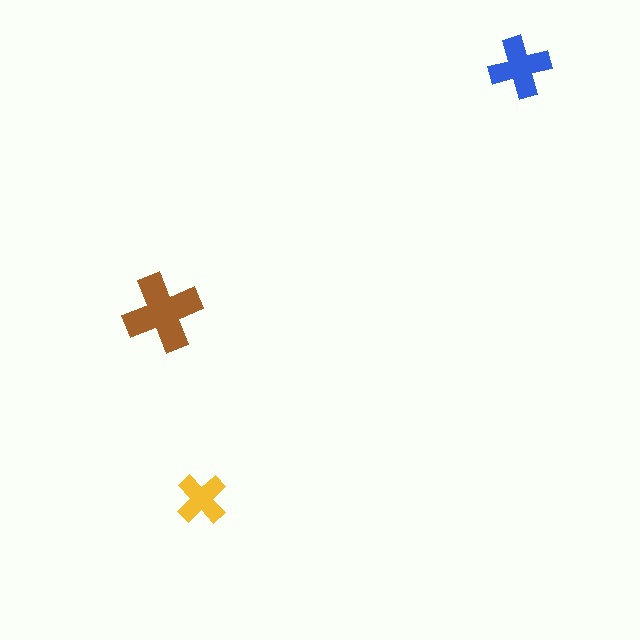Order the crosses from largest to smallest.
the brown one, the blue one, the yellow one.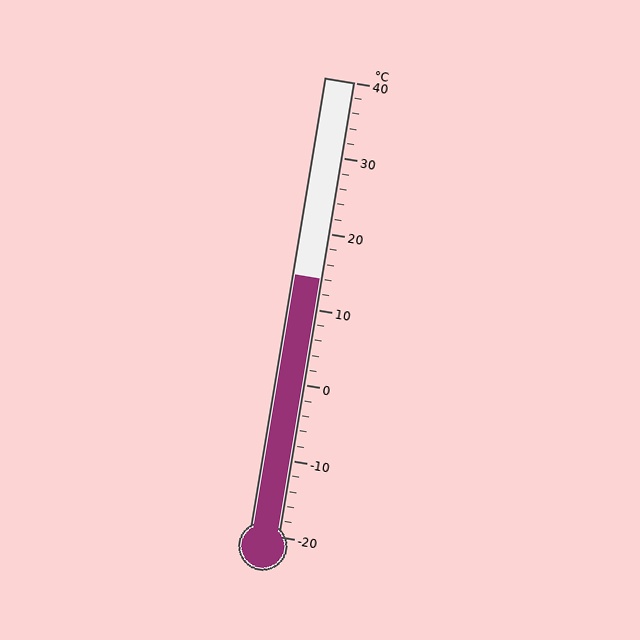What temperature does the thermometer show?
The thermometer shows approximately 14°C.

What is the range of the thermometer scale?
The thermometer scale ranges from -20°C to 40°C.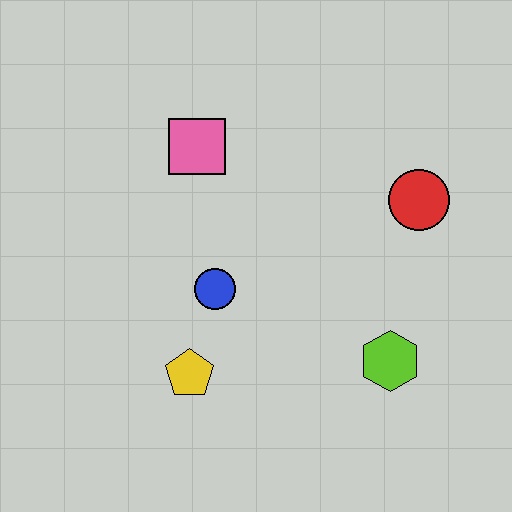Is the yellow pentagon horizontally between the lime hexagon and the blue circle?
No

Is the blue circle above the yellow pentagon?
Yes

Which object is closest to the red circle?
The lime hexagon is closest to the red circle.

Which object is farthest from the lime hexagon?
The pink square is farthest from the lime hexagon.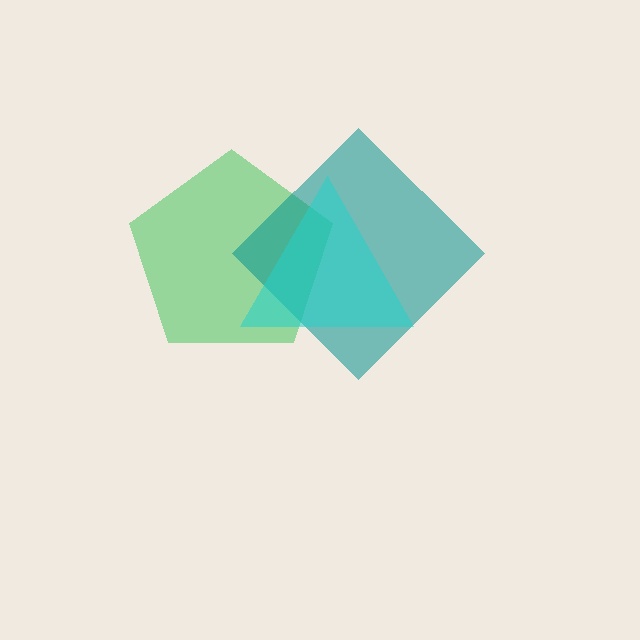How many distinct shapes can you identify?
There are 3 distinct shapes: a green pentagon, a teal diamond, a cyan triangle.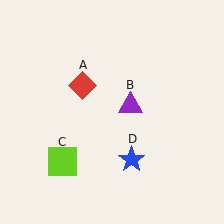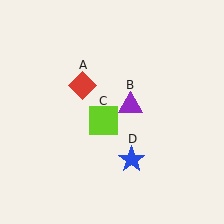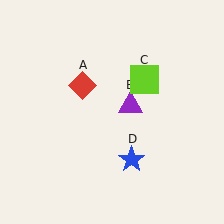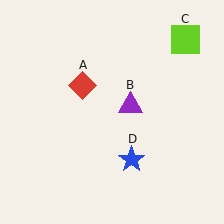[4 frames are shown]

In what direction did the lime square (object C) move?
The lime square (object C) moved up and to the right.